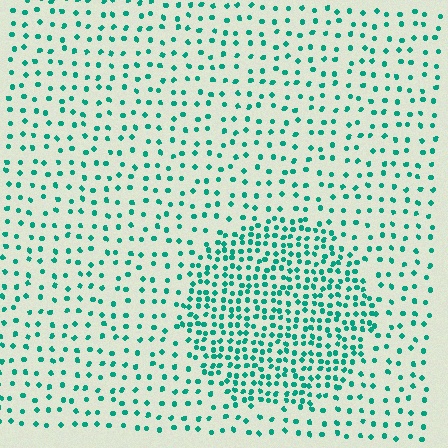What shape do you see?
I see a circle.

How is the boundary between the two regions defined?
The boundary is defined by a change in element density (approximately 2.3x ratio). All elements are the same color, size, and shape.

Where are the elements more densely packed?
The elements are more densely packed inside the circle boundary.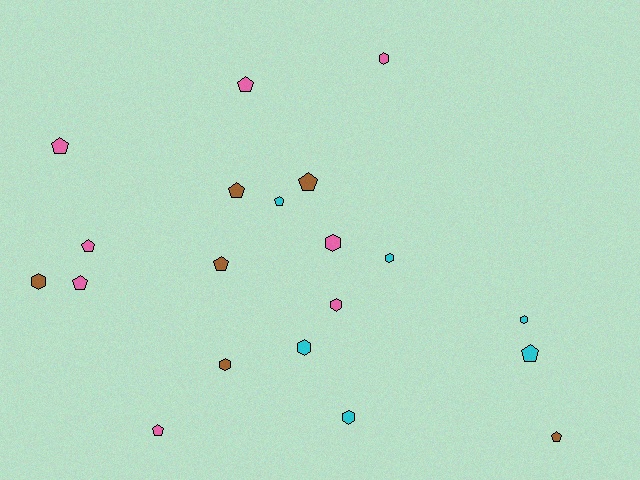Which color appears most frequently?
Pink, with 8 objects.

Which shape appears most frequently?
Pentagon, with 11 objects.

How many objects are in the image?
There are 20 objects.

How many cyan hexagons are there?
There are 4 cyan hexagons.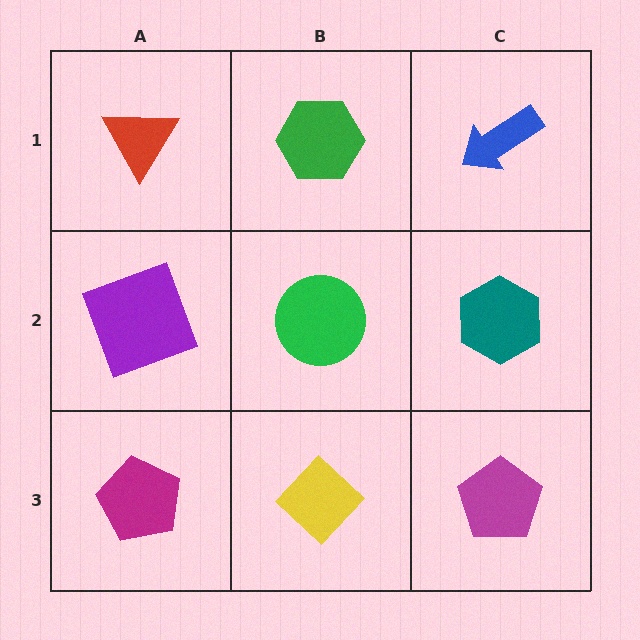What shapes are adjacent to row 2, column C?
A blue arrow (row 1, column C), a magenta pentagon (row 3, column C), a green circle (row 2, column B).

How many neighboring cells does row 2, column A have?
3.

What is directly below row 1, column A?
A purple square.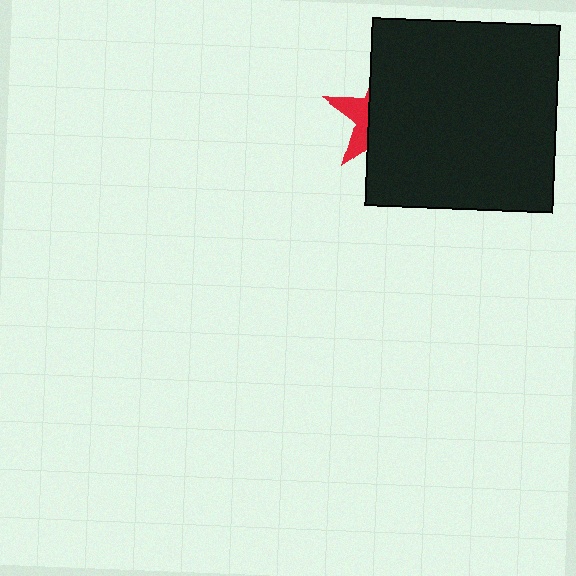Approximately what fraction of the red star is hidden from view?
Roughly 68% of the red star is hidden behind the black square.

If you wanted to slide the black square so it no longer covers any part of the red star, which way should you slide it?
Slide it right — that is the most direct way to separate the two shapes.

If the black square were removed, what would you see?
You would see the complete red star.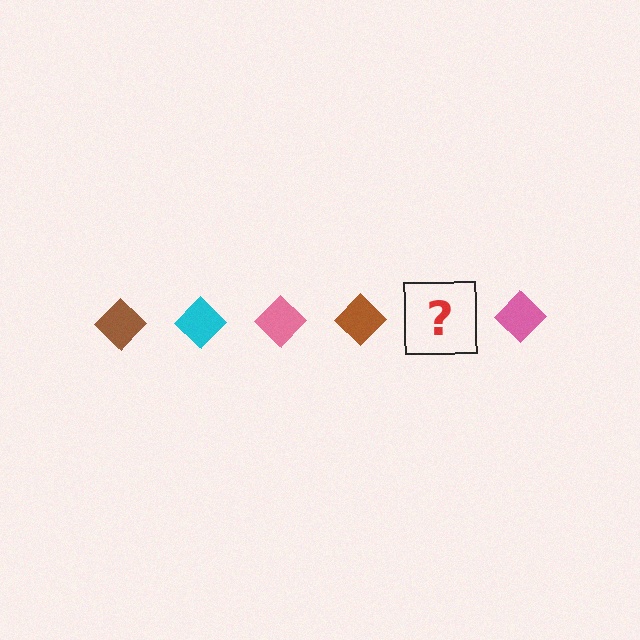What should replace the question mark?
The question mark should be replaced with a cyan diamond.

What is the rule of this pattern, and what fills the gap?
The rule is that the pattern cycles through brown, cyan, pink diamonds. The gap should be filled with a cyan diamond.